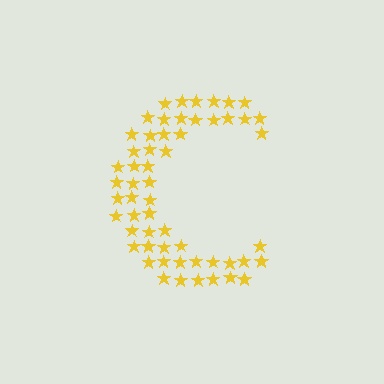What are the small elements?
The small elements are stars.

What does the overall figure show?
The overall figure shows the letter C.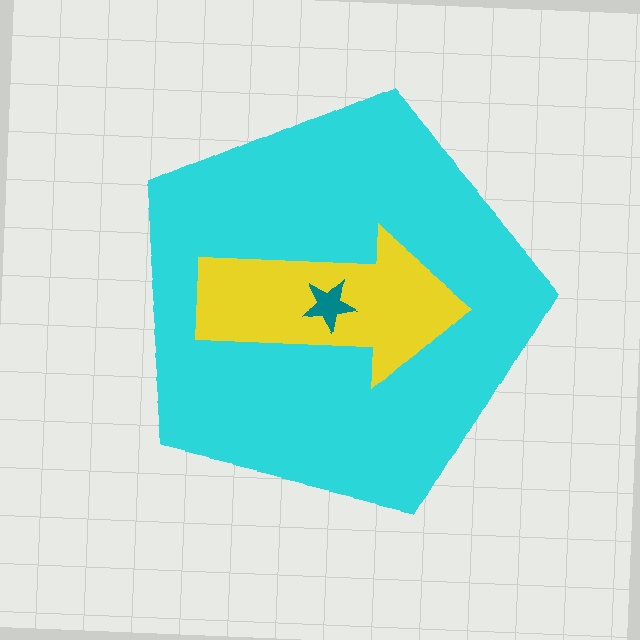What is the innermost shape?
The teal star.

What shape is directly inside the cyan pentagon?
The yellow arrow.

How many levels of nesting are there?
3.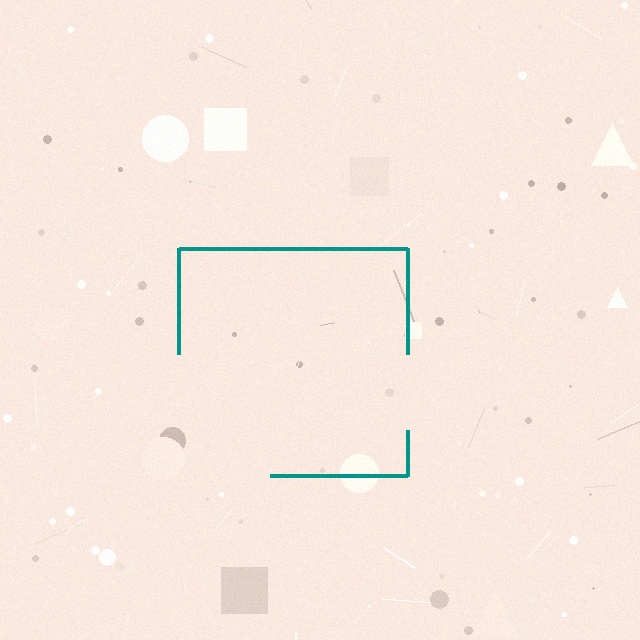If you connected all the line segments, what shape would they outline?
They would outline a square.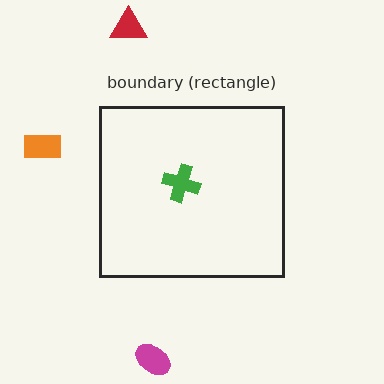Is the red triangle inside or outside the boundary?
Outside.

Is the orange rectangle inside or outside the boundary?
Outside.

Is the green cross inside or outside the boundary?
Inside.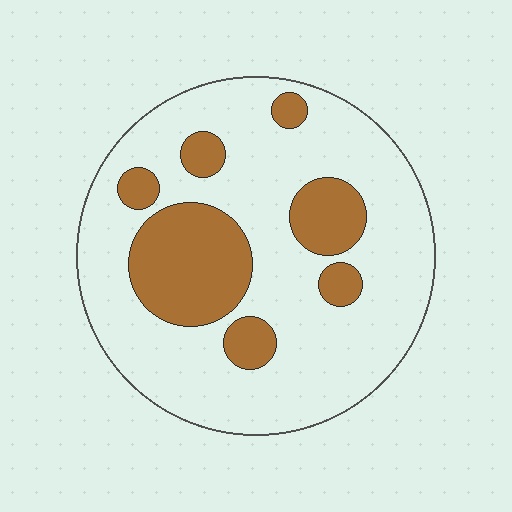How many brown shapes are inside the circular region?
7.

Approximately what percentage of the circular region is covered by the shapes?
Approximately 25%.